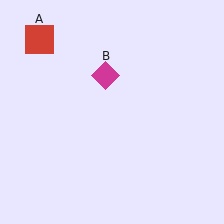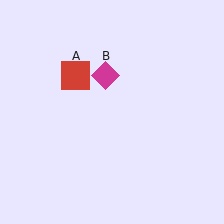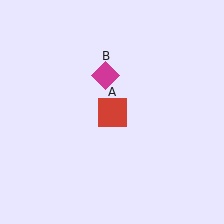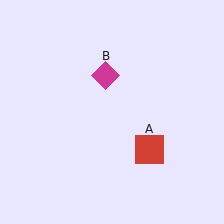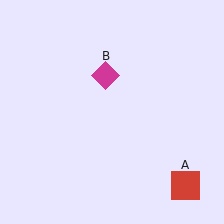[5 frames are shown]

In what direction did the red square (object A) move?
The red square (object A) moved down and to the right.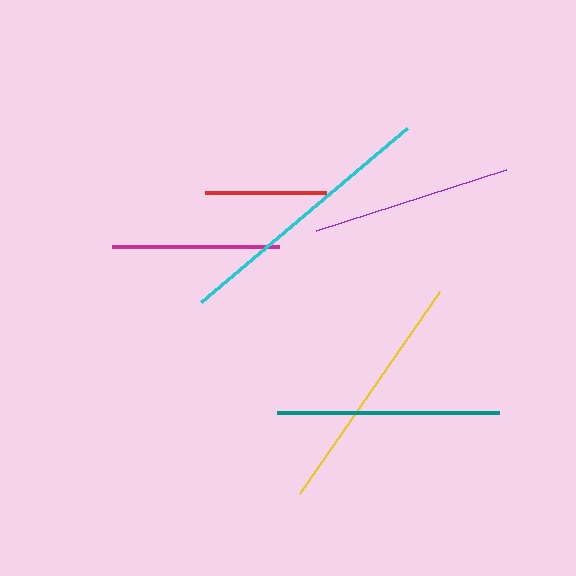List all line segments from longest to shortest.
From longest to shortest: cyan, yellow, teal, purple, magenta, red.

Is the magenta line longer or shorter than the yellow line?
The yellow line is longer than the magenta line.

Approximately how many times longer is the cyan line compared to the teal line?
The cyan line is approximately 1.2 times the length of the teal line.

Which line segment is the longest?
The cyan line is the longest at approximately 269 pixels.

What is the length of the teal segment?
The teal segment is approximately 222 pixels long.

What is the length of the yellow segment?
The yellow segment is approximately 245 pixels long.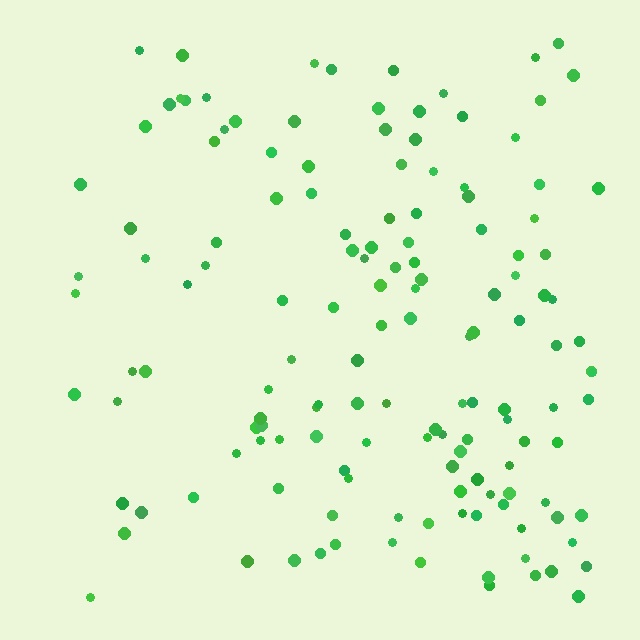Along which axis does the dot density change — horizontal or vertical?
Horizontal.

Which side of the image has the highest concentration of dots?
The right.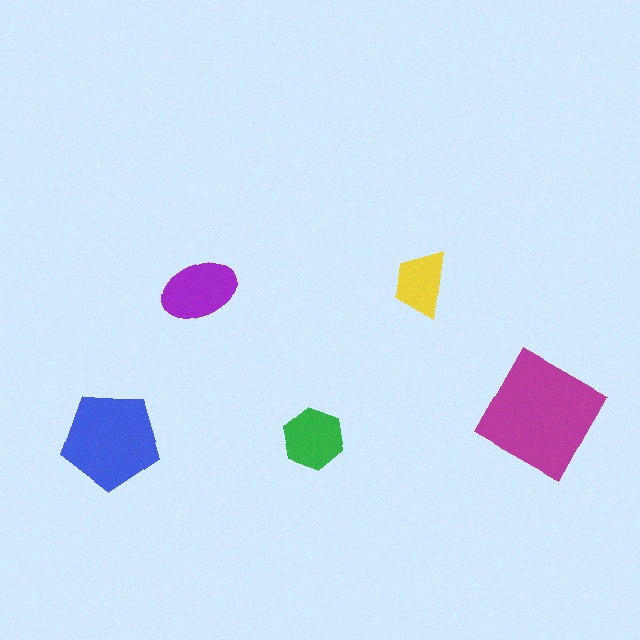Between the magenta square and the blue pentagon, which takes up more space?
The magenta square.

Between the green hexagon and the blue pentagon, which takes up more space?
The blue pentagon.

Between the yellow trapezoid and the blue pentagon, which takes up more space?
The blue pentagon.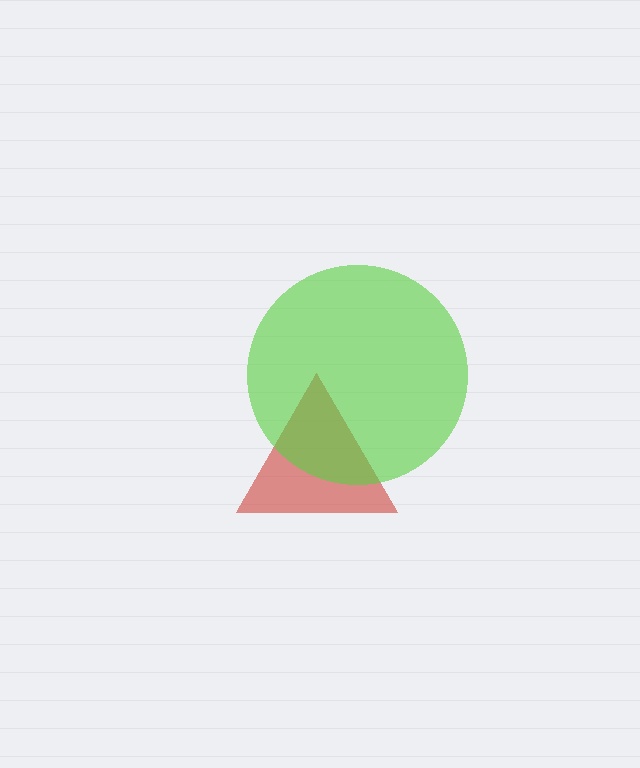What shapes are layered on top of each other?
The layered shapes are: a red triangle, a lime circle.